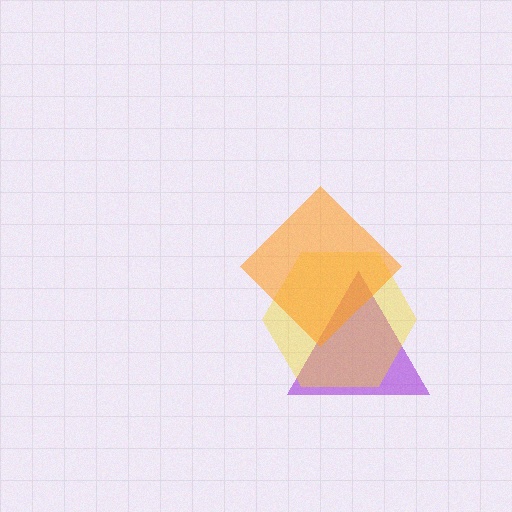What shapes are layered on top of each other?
The layered shapes are: a purple triangle, a yellow hexagon, an orange diamond.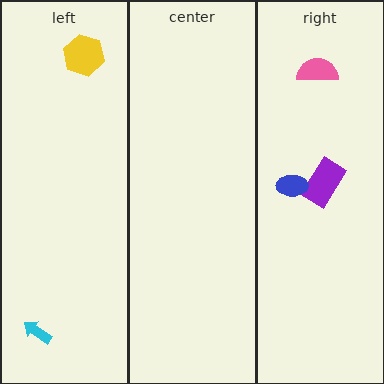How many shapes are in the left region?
2.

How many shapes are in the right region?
3.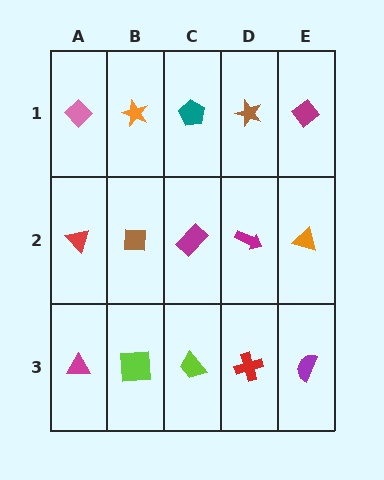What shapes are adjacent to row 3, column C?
A magenta rectangle (row 2, column C), a lime square (row 3, column B), a red cross (row 3, column D).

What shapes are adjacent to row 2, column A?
A pink diamond (row 1, column A), a magenta triangle (row 3, column A), a brown square (row 2, column B).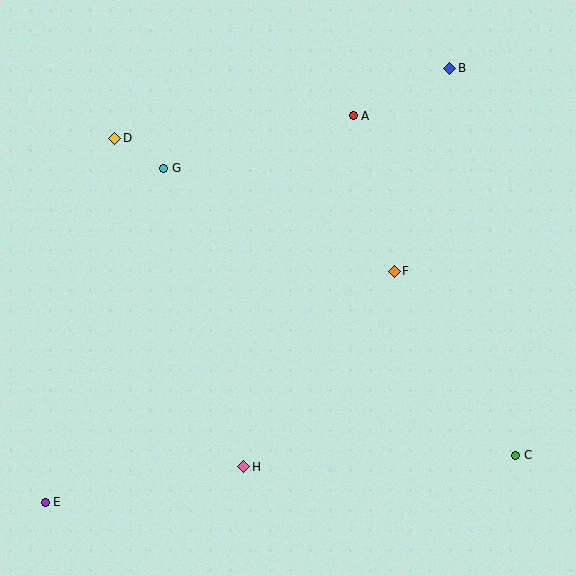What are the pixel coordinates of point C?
Point C is at (516, 455).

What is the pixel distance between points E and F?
The distance between E and F is 419 pixels.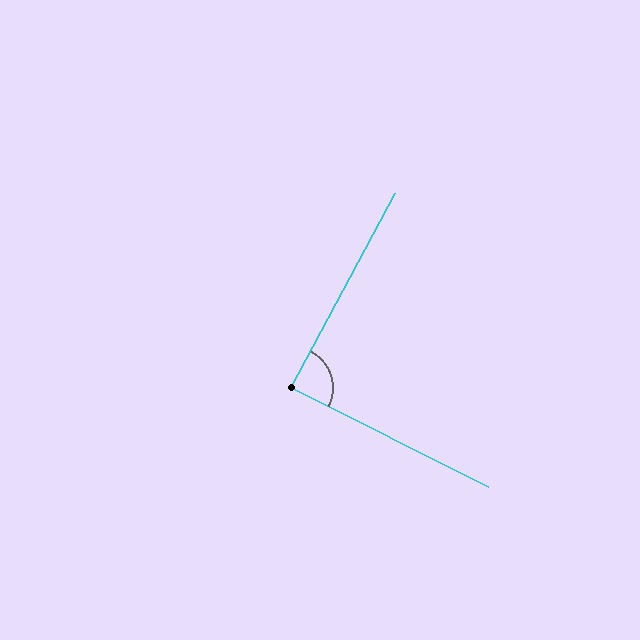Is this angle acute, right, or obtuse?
It is approximately a right angle.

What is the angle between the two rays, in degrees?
Approximately 89 degrees.